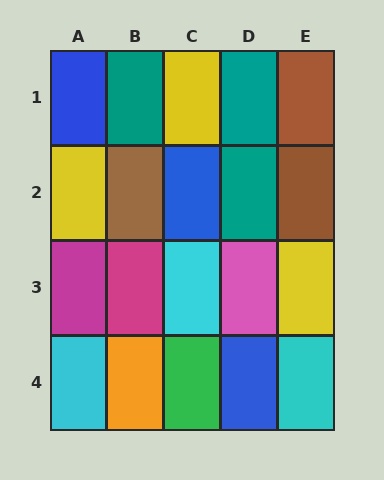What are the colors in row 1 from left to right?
Blue, teal, yellow, teal, brown.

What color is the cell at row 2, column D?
Teal.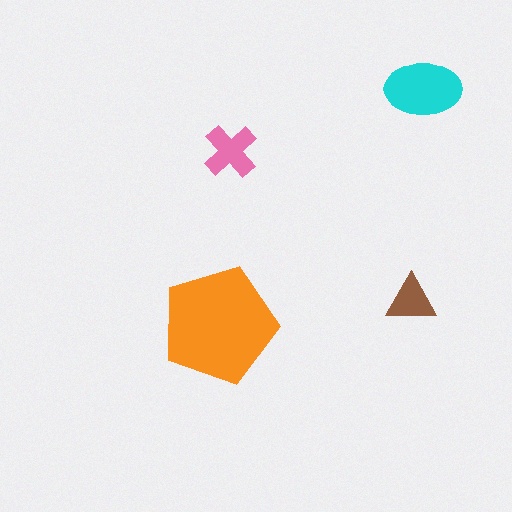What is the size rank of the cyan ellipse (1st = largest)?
2nd.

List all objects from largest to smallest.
The orange pentagon, the cyan ellipse, the pink cross, the brown triangle.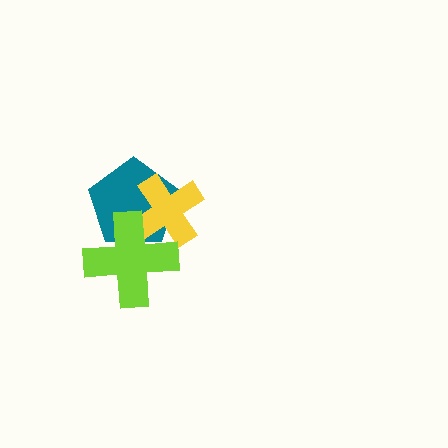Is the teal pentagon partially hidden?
Yes, it is partially covered by another shape.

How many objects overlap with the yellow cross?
2 objects overlap with the yellow cross.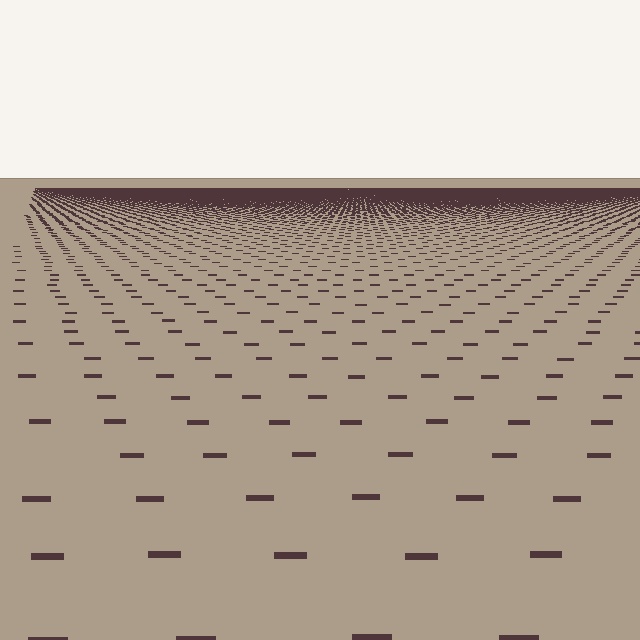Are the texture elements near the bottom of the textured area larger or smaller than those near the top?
Larger. Near the bottom, elements are closer to the viewer and appear at a bigger on-screen size.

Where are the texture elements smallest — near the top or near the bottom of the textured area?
Near the top.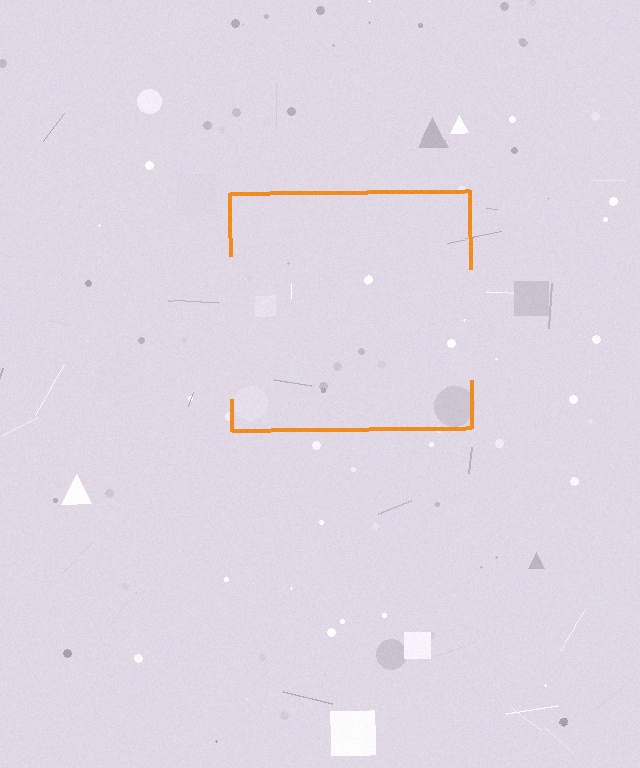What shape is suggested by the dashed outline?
The dashed outline suggests a square.